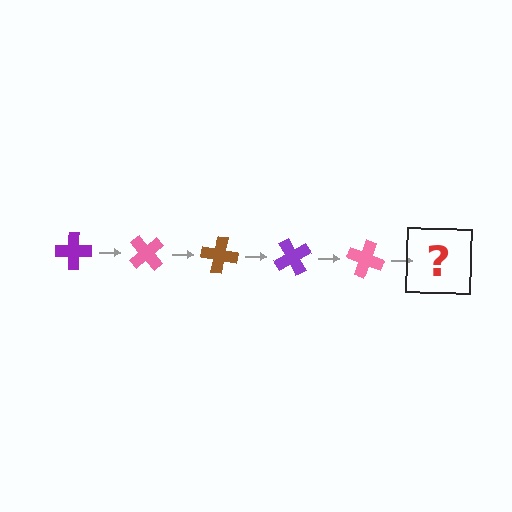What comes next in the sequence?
The next element should be a brown cross, rotated 250 degrees from the start.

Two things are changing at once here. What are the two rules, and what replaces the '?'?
The two rules are that it rotates 50 degrees each step and the color cycles through purple, pink, and brown. The '?' should be a brown cross, rotated 250 degrees from the start.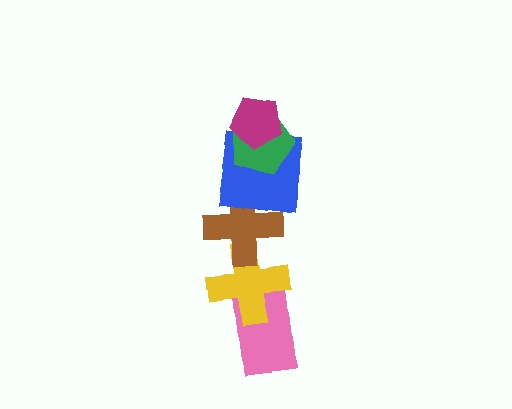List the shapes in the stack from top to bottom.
From top to bottom: the magenta pentagon, the green pentagon, the blue square, the brown cross, the yellow cross, the pink rectangle.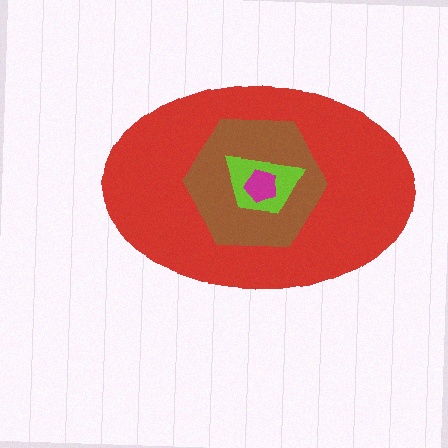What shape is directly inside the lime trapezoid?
The magenta pentagon.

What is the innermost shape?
The magenta pentagon.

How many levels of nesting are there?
4.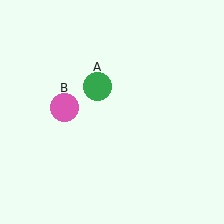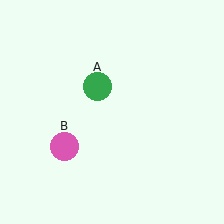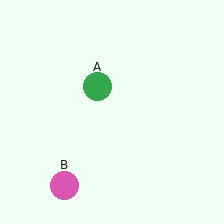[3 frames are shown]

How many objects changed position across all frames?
1 object changed position: pink circle (object B).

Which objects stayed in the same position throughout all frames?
Green circle (object A) remained stationary.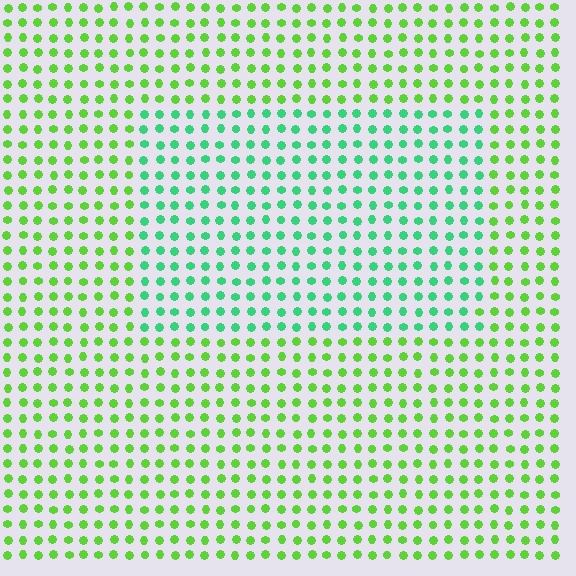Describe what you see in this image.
The image is filled with small lime elements in a uniform arrangement. A rectangle-shaped region is visible where the elements are tinted to a slightly different hue, forming a subtle color boundary.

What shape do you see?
I see a rectangle.